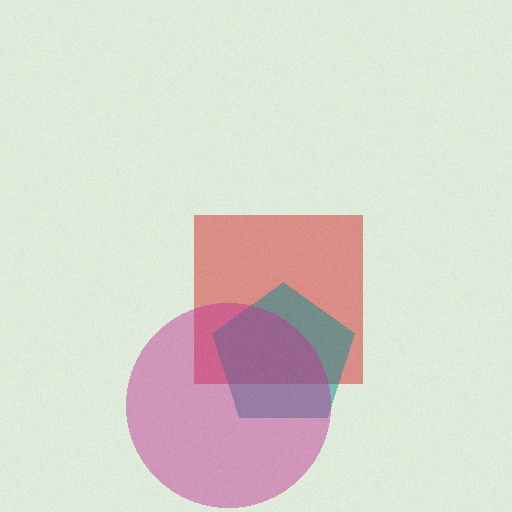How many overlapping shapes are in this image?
There are 3 overlapping shapes in the image.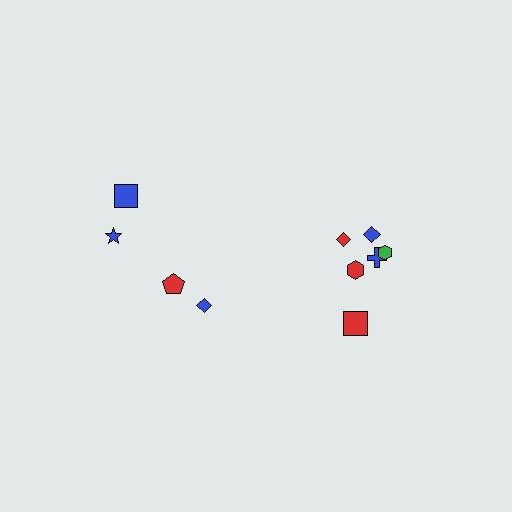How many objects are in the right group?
There are 6 objects.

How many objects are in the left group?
There are 4 objects.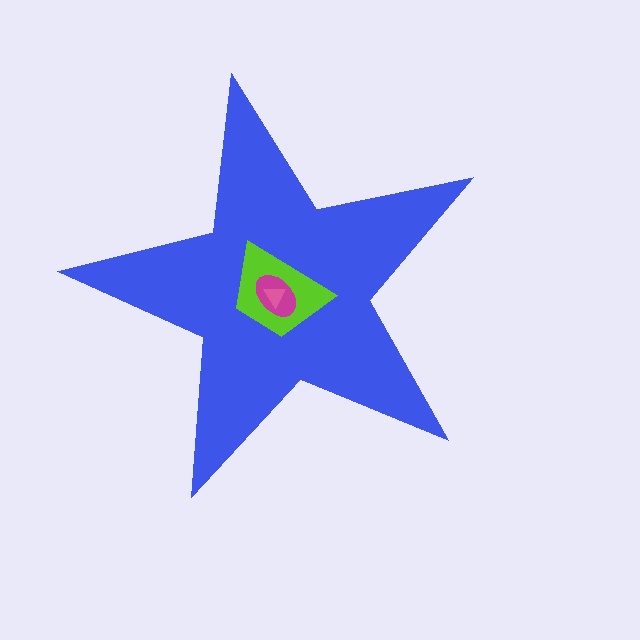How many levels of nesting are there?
4.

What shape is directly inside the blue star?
The lime trapezoid.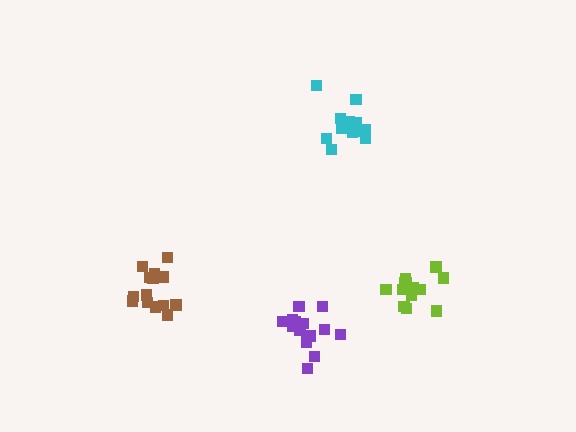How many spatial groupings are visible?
There are 4 spatial groupings.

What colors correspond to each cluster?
The clusters are colored: lime, brown, cyan, purple.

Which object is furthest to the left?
The brown cluster is leftmost.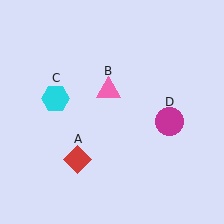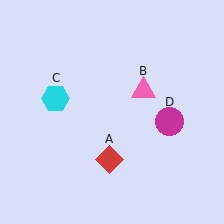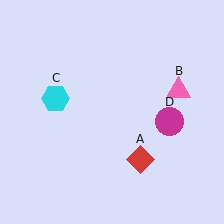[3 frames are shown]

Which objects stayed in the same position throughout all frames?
Cyan hexagon (object C) and magenta circle (object D) remained stationary.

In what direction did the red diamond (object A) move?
The red diamond (object A) moved right.